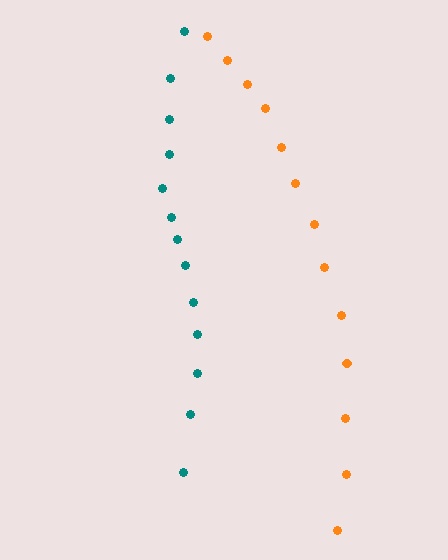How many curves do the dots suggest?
There are 2 distinct paths.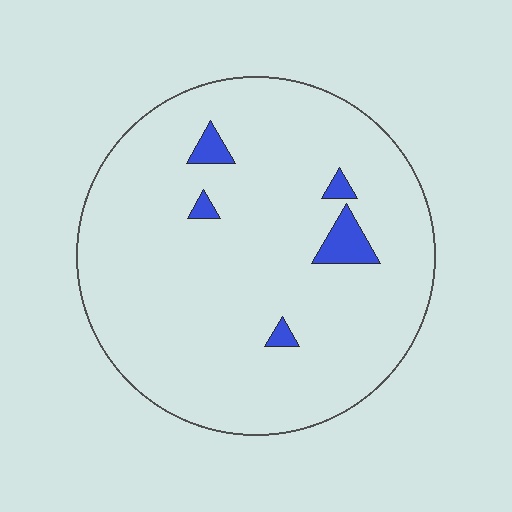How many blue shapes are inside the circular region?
5.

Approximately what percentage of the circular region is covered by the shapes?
Approximately 5%.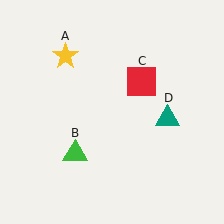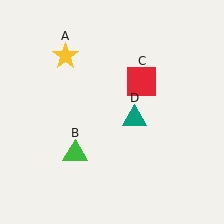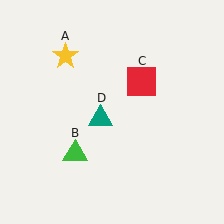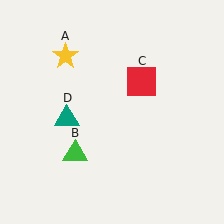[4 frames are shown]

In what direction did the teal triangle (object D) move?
The teal triangle (object D) moved left.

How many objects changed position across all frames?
1 object changed position: teal triangle (object D).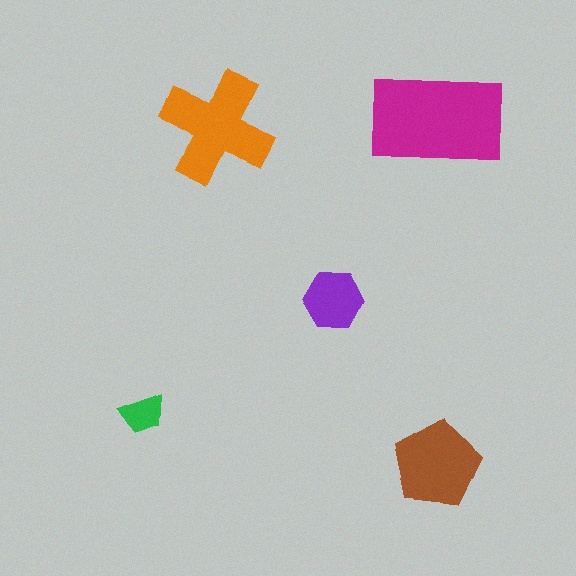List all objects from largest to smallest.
The magenta rectangle, the orange cross, the brown pentagon, the purple hexagon, the green trapezoid.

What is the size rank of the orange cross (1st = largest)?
2nd.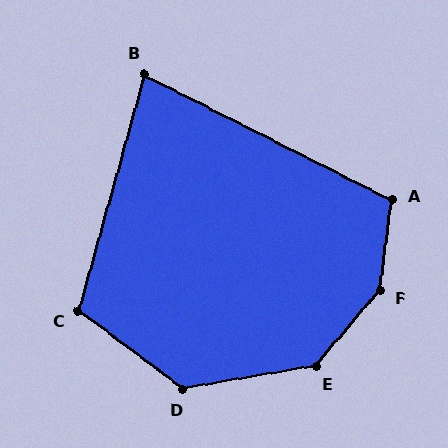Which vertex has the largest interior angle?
F, at approximately 147 degrees.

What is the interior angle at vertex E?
Approximately 139 degrees (obtuse).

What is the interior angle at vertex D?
Approximately 134 degrees (obtuse).